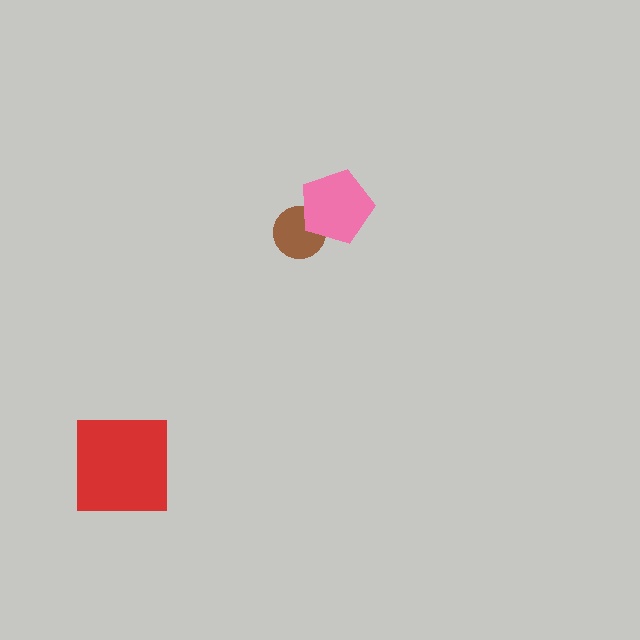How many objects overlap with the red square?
0 objects overlap with the red square.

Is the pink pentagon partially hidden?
No, no other shape covers it.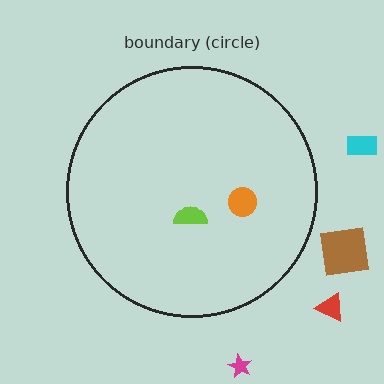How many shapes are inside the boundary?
2 inside, 4 outside.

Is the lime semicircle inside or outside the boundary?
Inside.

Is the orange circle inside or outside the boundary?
Inside.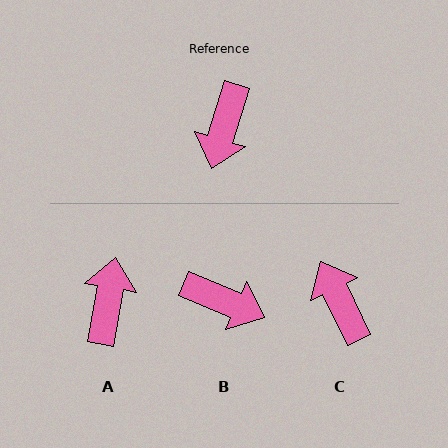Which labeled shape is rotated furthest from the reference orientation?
A, about 173 degrees away.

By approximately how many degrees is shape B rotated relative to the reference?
Approximately 84 degrees counter-clockwise.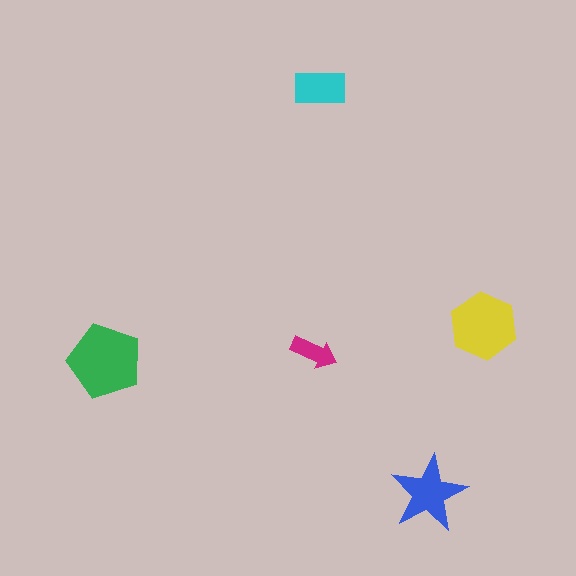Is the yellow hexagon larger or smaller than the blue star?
Larger.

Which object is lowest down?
The blue star is bottommost.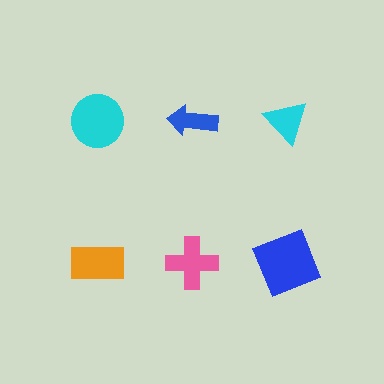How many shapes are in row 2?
3 shapes.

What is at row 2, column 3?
A blue square.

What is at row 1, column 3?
A cyan triangle.